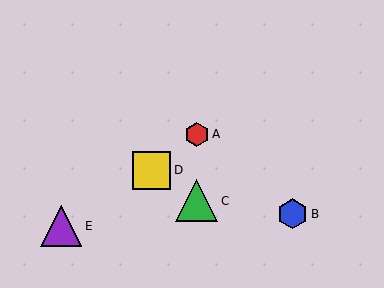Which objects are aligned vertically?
Objects A, C are aligned vertically.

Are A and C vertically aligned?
Yes, both are at x≈197.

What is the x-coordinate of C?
Object C is at x≈197.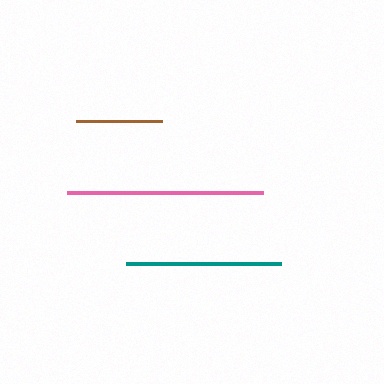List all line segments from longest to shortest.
From longest to shortest: pink, teal, brown.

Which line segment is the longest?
The pink line is the longest at approximately 197 pixels.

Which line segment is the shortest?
The brown line is the shortest at approximately 86 pixels.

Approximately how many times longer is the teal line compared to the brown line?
The teal line is approximately 1.8 times the length of the brown line.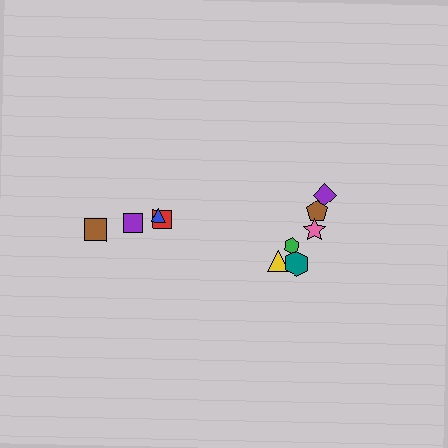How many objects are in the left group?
There are 4 objects.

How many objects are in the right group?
There are 6 objects.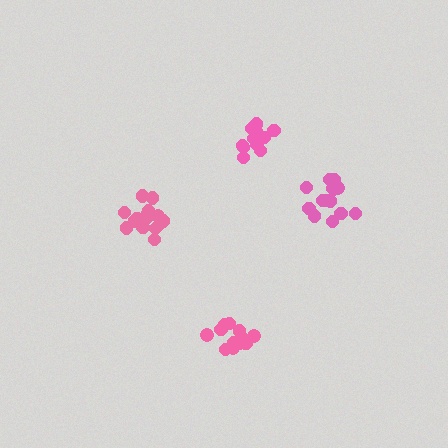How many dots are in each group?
Group 1: 14 dots, Group 2: 12 dots, Group 3: 12 dots, Group 4: 17 dots (55 total).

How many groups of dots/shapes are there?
There are 4 groups.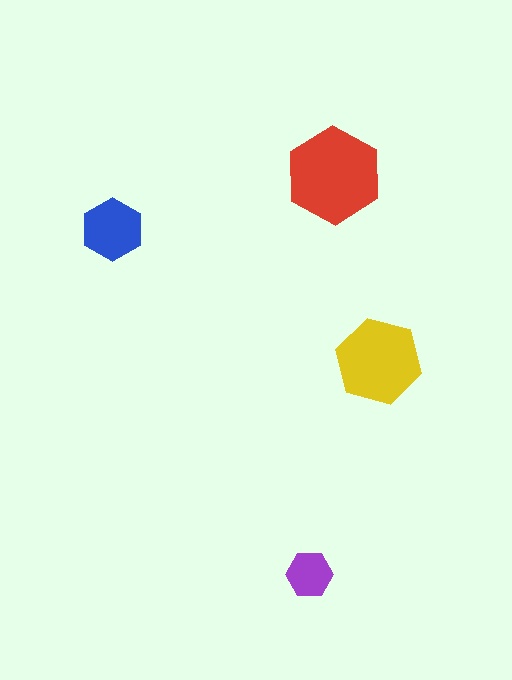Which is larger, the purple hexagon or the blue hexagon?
The blue one.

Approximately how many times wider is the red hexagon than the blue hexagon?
About 1.5 times wider.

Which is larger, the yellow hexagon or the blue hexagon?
The yellow one.